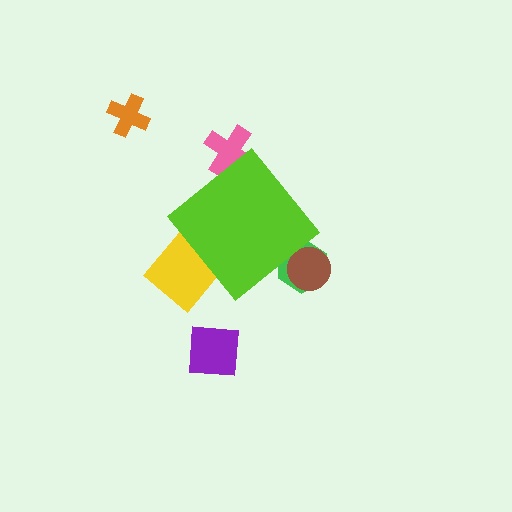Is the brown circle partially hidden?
Yes, the brown circle is partially hidden behind the lime diamond.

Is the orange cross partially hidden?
No, the orange cross is fully visible.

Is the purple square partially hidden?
No, the purple square is fully visible.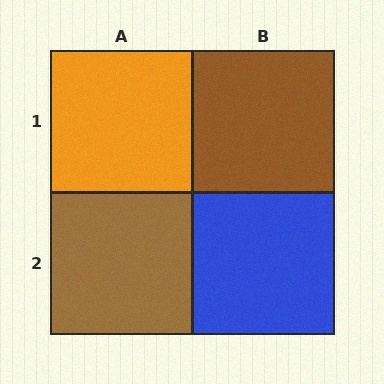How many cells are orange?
1 cell is orange.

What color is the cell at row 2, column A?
Brown.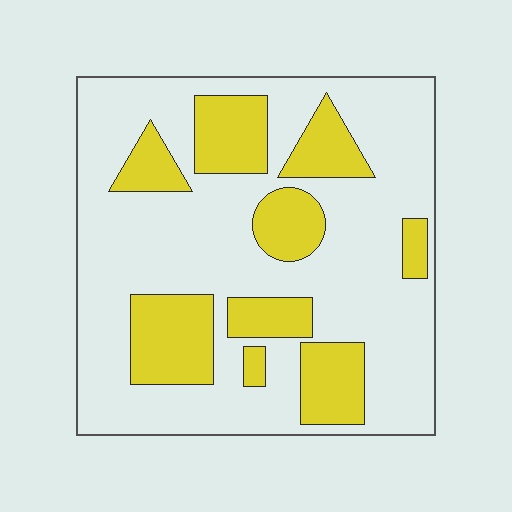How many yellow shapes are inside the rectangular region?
9.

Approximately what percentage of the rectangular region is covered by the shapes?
Approximately 30%.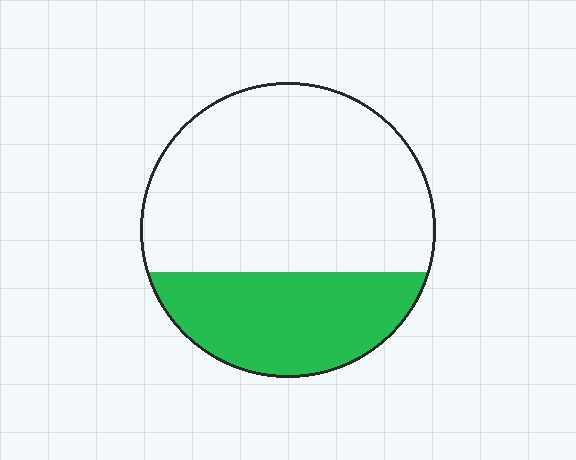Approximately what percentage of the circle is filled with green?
Approximately 30%.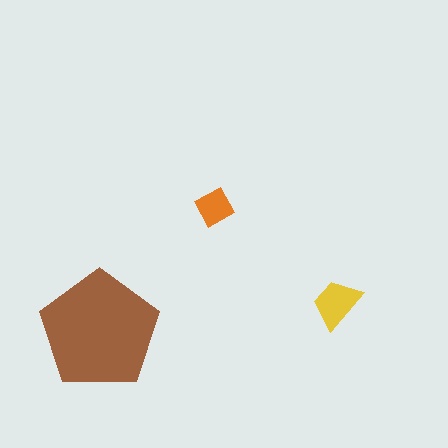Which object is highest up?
The orange diamond is topmost.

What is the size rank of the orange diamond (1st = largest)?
3rd.